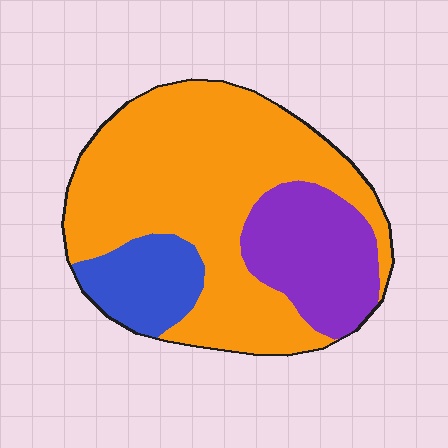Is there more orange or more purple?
Orange.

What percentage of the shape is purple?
Purple covers around 20% of the shape.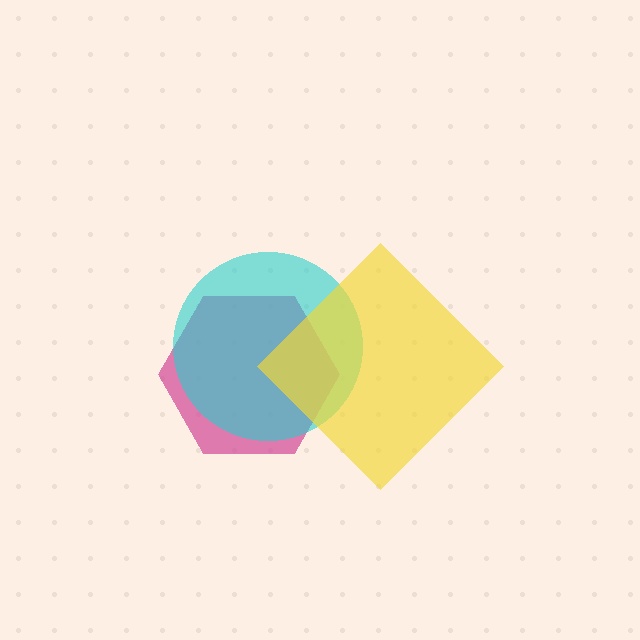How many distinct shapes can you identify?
There are 3 distinct shapes: a magenta hexagon, a cyan circle, a yellow diamond.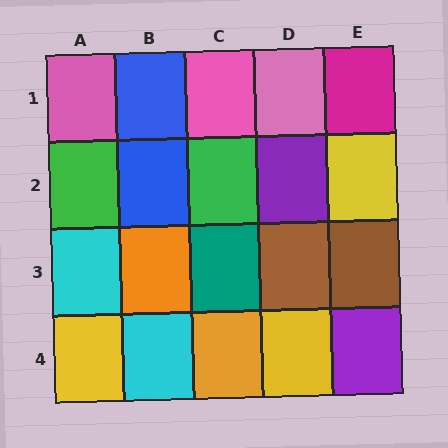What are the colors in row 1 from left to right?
Pink, blue, pink, pink, magenta.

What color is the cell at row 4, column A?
Yellow.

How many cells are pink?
3 cells are pink.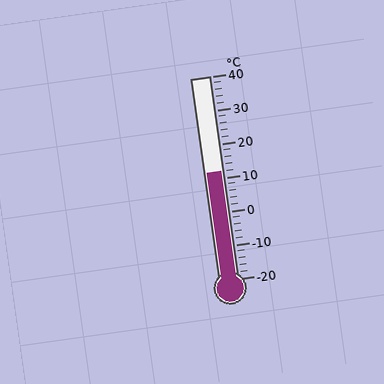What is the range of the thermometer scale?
The thermometer scale ranges from -20°C to 40°C.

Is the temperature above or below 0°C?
The temperature is above 0°C.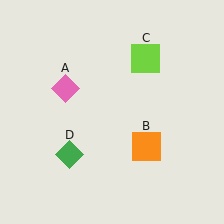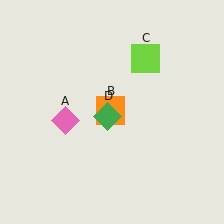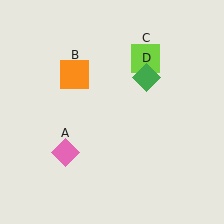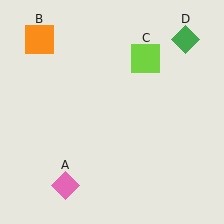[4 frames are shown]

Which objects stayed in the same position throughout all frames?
Lime square (object C) remained stationary.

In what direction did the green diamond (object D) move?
The green diamond (object D) moved up and to the right.